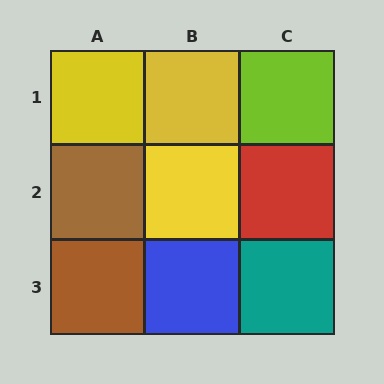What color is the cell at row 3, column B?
Blue.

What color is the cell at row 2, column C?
Red.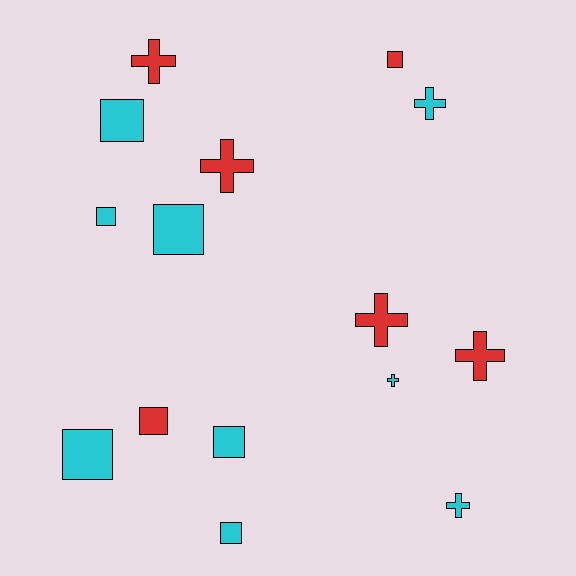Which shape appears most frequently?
Square, with 8 objects.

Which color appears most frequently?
Cyan, with 9 objects.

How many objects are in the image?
There are 15 objects.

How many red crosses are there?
There are 4 red crosses.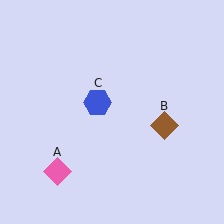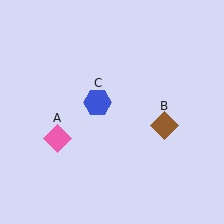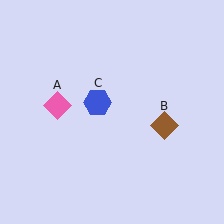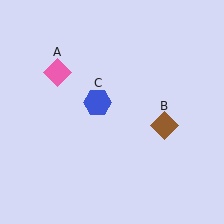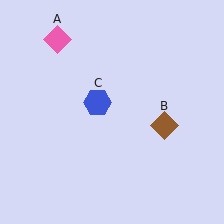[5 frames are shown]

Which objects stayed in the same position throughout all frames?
Brown diamond (object B) and blue hexagon (object C) remained stationary.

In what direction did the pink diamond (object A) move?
The pink diamond (object A) moved up.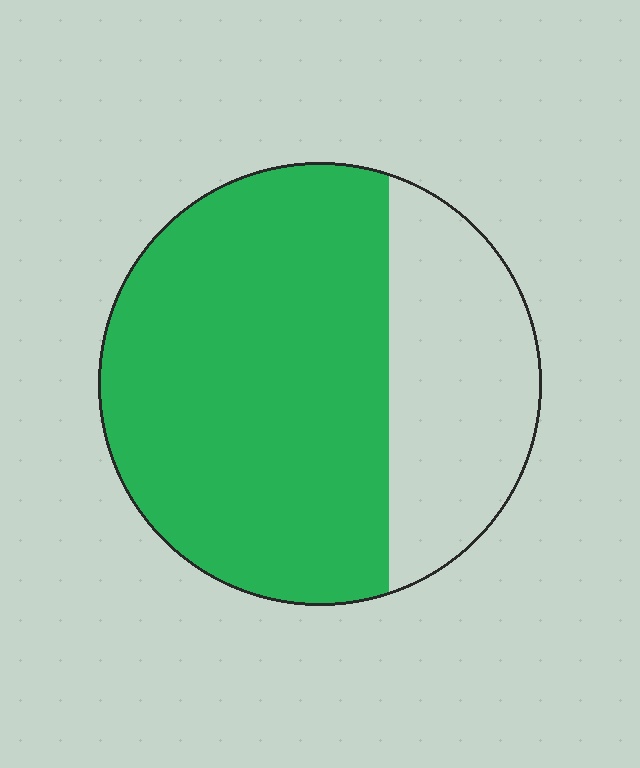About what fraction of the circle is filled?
About two thirds (2/3).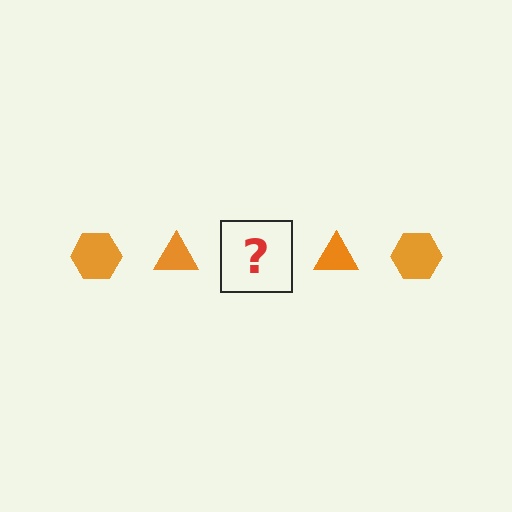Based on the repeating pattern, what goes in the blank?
The blank should be an orange hexagon.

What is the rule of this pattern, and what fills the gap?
The rule is that the pattern cycles through hexagon, triangle shapes in orange. The gap should be filled with an orange hexagon.